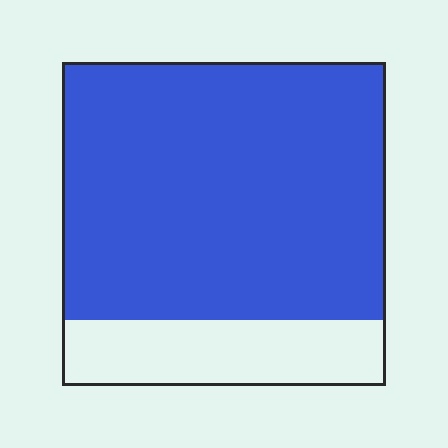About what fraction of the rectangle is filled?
About four fifths (4/5).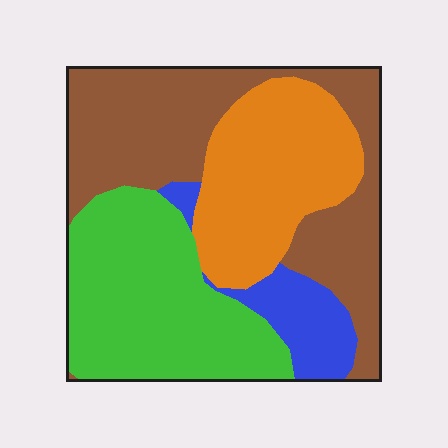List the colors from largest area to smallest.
From largest to smallest: brown, green, orange, blue.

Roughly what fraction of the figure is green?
Green covers around 30% of the figure.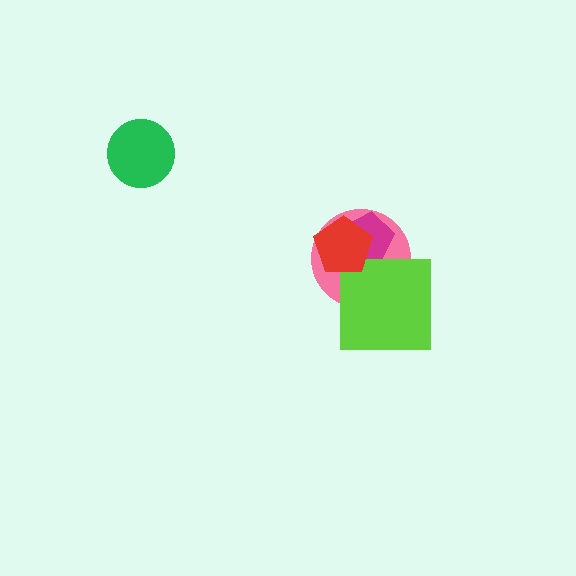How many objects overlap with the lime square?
1 object overlaps with the lime square.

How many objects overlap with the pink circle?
3 objects overlap with the pink circle.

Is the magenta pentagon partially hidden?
Yes, it is partially covered by another shape.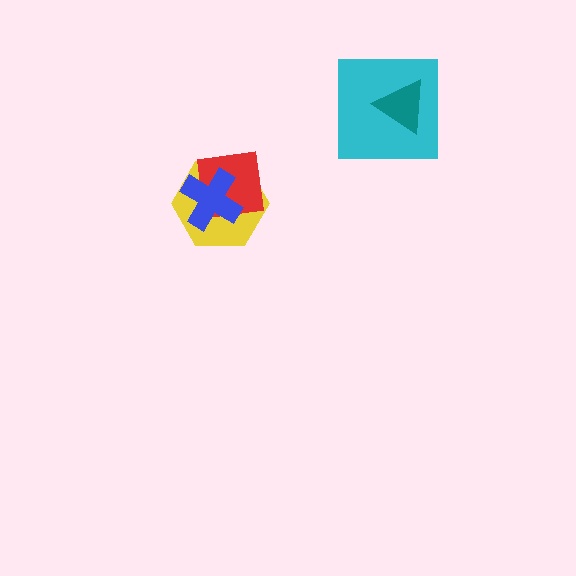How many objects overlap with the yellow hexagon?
2 objects overlap with the yellow hexagon.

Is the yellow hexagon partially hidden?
Yes, it is partially covered by another shape.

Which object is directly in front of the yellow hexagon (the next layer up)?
The red square is directly in front of the yellow hexagon.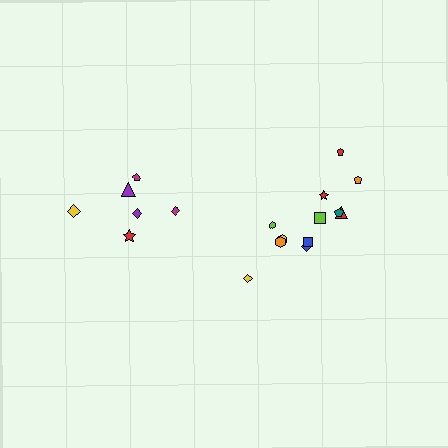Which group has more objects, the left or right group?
The right group.